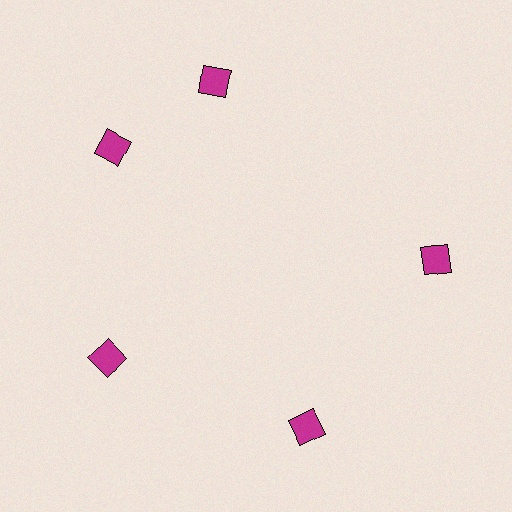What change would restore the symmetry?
The symmetry would be restored by rotating it back into even spacing with its neighbors so that all 5 diamonds sit at equal angles and equal distance from the center.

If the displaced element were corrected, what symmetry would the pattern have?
It would have 5-fold rotational symmetry — the pattern would map onto itself every 72 degrees.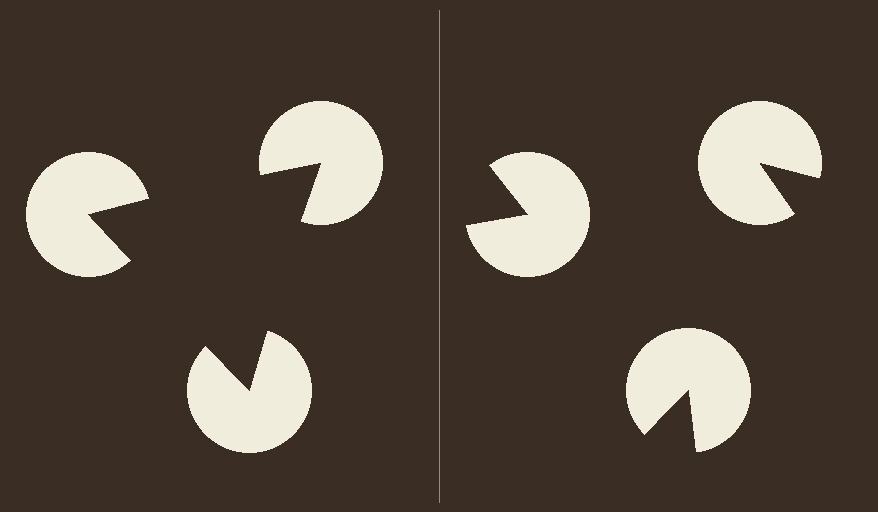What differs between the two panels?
The pac-man discs are positioned identically on both sides; only the wedge orientations differ. On the left they align to a triangle; on the right they are misaligned.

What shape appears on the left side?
An illusory triangle.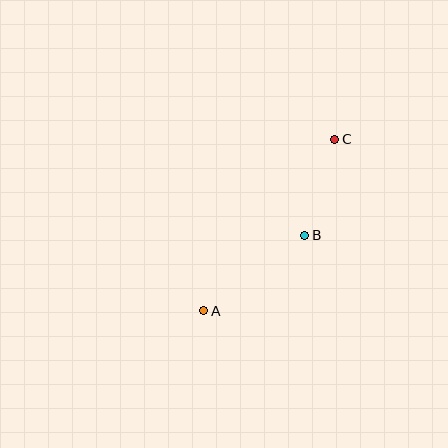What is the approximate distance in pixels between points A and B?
The distance between A and B is approximately 126 pixels.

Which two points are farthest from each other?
Points A and C are farthest from each other.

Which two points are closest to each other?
Points B and C are closest to each other.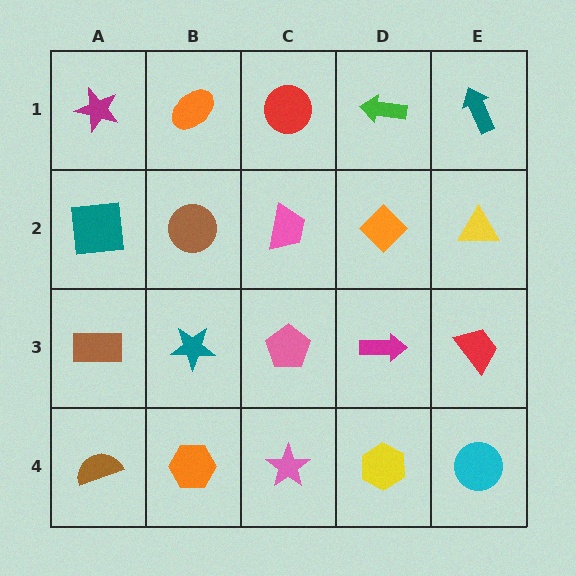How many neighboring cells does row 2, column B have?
4.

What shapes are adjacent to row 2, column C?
A red circle (row 1, column C), a pink pentagon (row 3, column C), a brown circle (row 2, column B), an orange diamond (row 2, column D).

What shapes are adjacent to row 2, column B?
An orange ellipse (row 1, column B), a teal star (row 3, column B), a teal square (row 2, column A), a pink trapezoid (row 2, column C).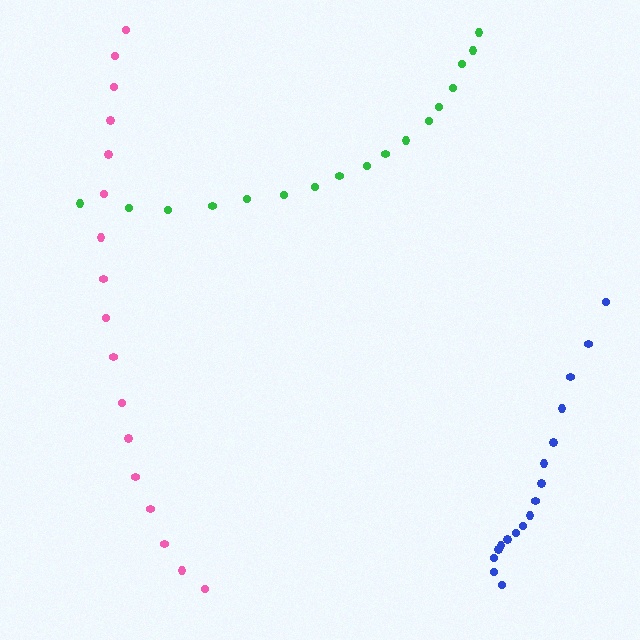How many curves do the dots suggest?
There are 3 distinct paths.